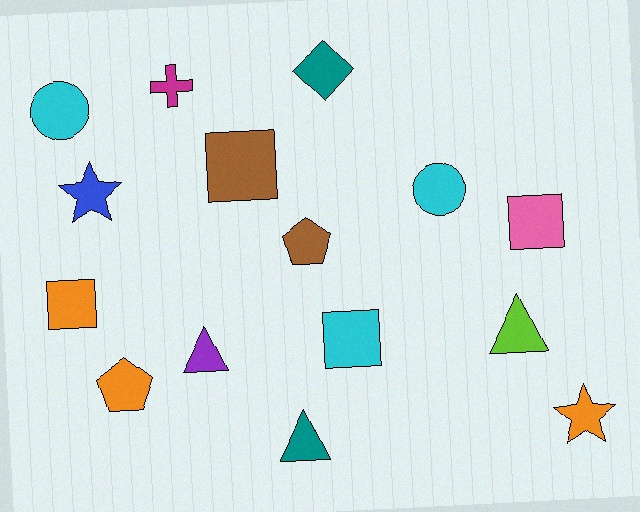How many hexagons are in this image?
There are no hexagons.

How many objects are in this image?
There are 15 objects.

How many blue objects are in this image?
There is 1 blue object.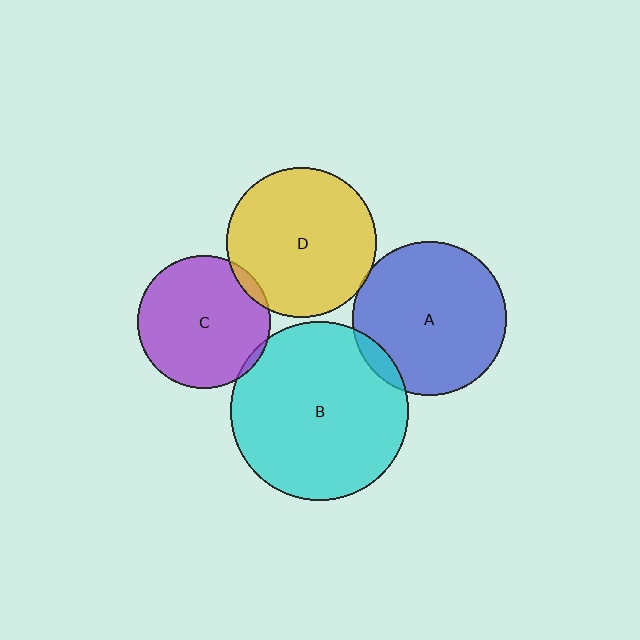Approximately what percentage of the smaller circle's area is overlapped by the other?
Approximately 5%.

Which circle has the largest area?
Circle B (cyan).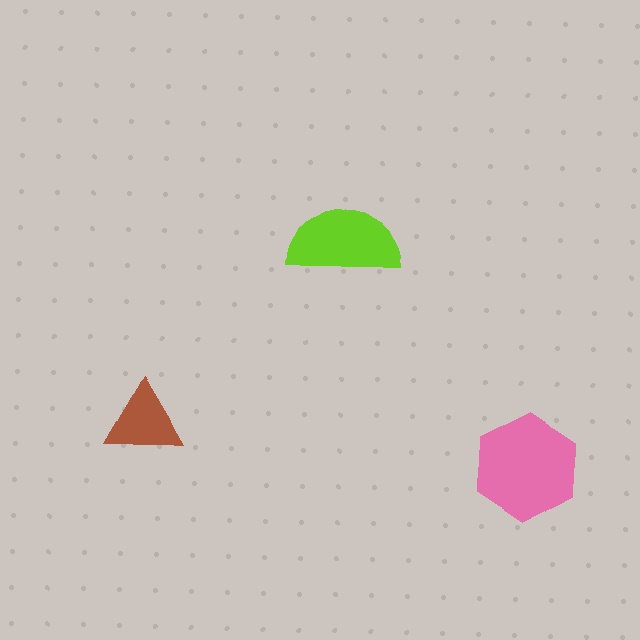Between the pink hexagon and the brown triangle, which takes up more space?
The pink hexagon.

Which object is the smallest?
The brown triangle.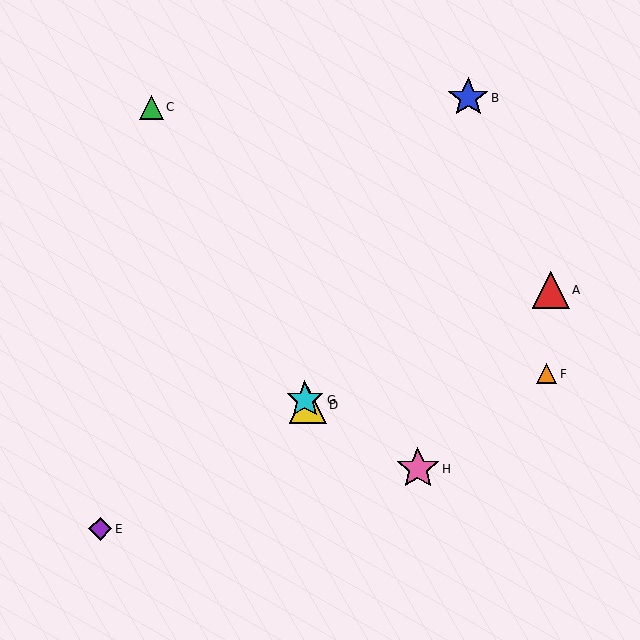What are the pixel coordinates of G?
Object G is at (305, 400).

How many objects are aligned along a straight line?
3 objects (C, D, G) are aligned along a straight line.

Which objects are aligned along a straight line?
Objects C, D, G are aligned along a straight line.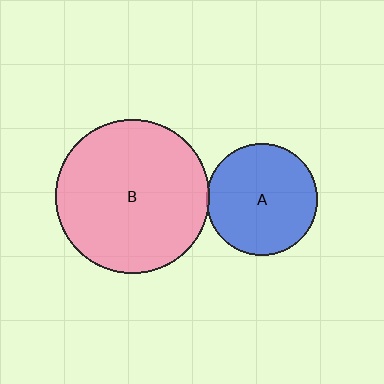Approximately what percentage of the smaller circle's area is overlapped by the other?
Approximately 5%.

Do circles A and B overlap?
Yes.